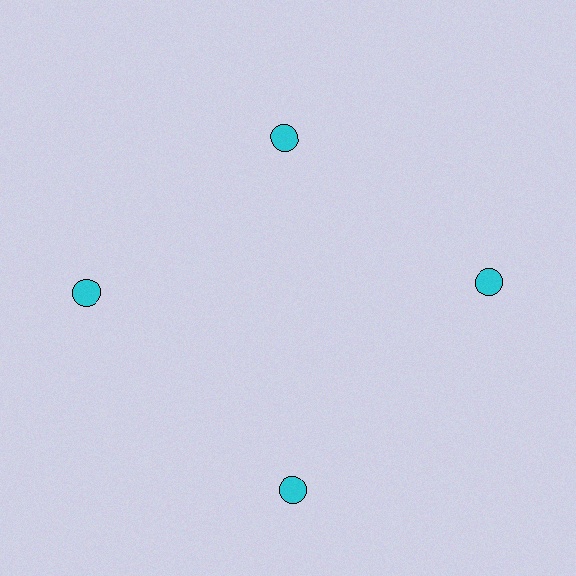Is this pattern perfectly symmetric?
No. The 4 cyan circles are arranged in a ring, but one element near the 12 o'clock position is pulled inward toward the center, breaking the 4-fold rotational symmetry.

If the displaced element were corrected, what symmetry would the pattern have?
It would have 4-fold rotational symmetry — the pattern would map onto itself every 90 degrees.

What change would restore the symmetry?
The symmetry would be restored by moving it outward, back onto the ring so that all 4 circles sit at equal angles and equal distance from the center.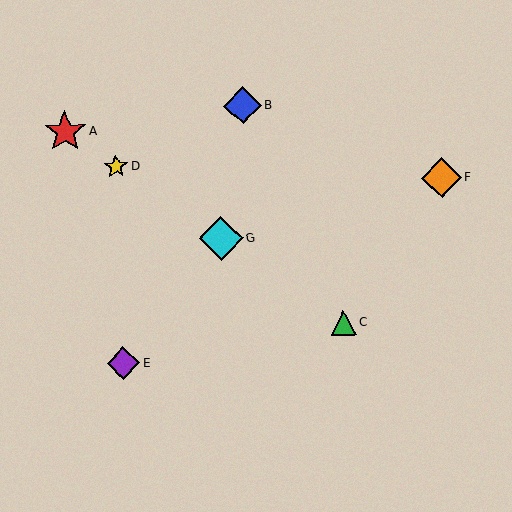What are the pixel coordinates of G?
Object G is at (221, 238).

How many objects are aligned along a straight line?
4 objects (A, C, D, G) are aligned along a straight line.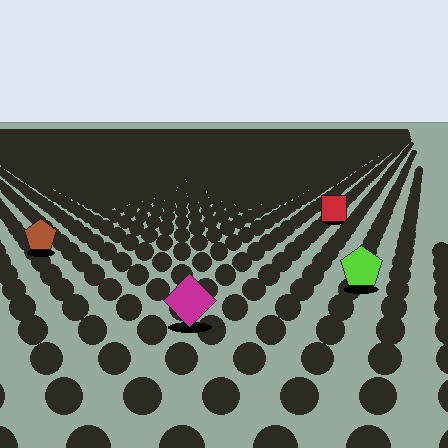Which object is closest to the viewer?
The magenta diamond is closest. The texture marks near it are larger and more spread out.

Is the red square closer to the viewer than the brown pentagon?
No. The brown pentagon is closer — you can tell from the texture gradient: the ground texture is coarser near it.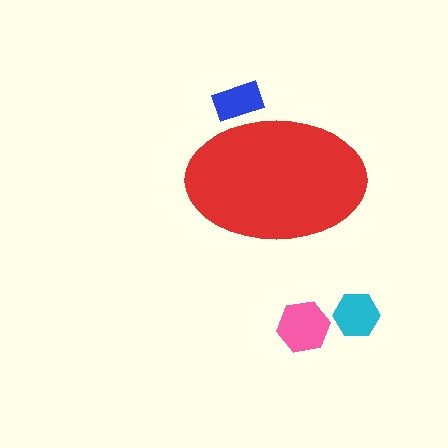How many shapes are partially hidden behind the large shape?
1 shape is partially hidden.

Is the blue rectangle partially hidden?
Yes, the blue rectangle is partially hidden behind the red ellipse.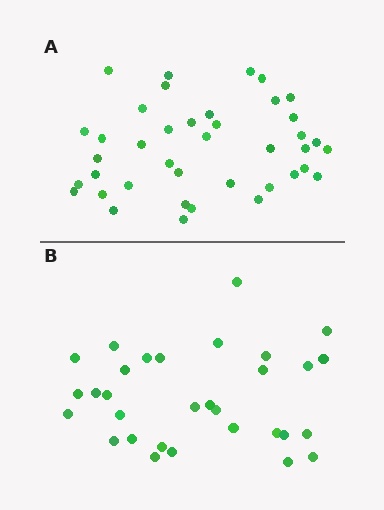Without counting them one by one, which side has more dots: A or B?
Region A (the top region) has more dots.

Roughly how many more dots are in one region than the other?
Region A has roughly 8 or so more dots than region B.